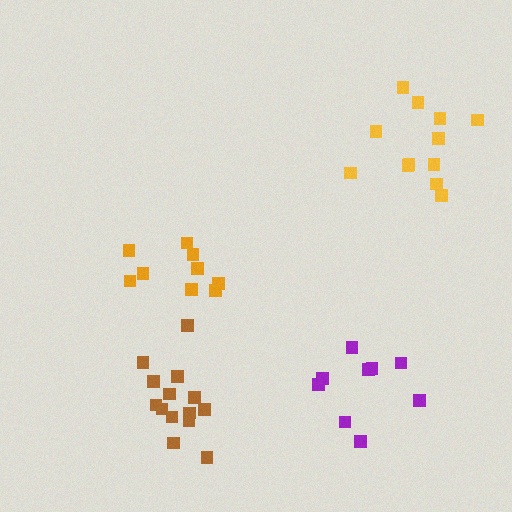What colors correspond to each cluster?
The clusters are colored: orange, yellow, brown, purple.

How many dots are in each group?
Group 1: 9 dots, Group 2: 12 dots, Group 3: 14 dots, Group 4: 9 dots (44 total).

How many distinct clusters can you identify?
There are 4 distinct clusters.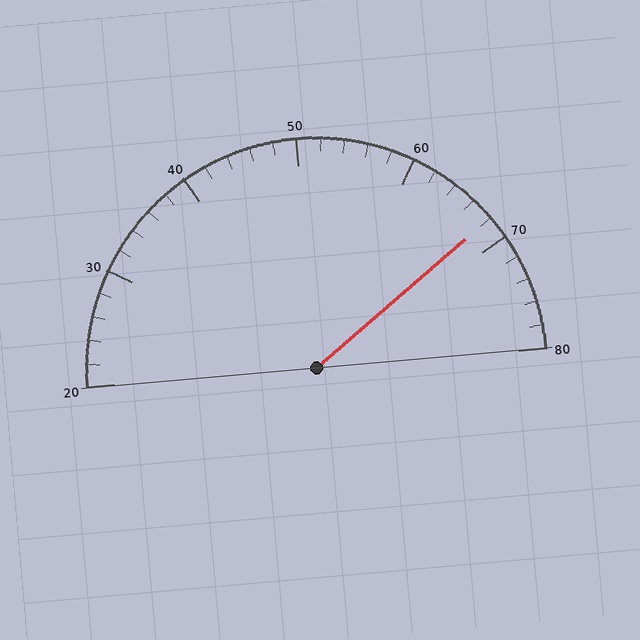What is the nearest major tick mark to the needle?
The nearest major tick mark is 70.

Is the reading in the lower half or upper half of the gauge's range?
The reading is in the upper half of the range (20 to 80).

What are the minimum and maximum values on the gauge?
The gauge ranges from 20 to 80.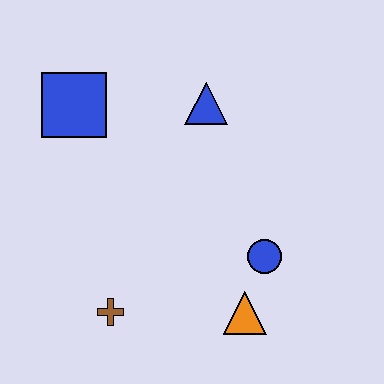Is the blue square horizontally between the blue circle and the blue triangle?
No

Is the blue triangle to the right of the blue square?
Yes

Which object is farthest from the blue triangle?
The brown cross is farthest from the blue triangle.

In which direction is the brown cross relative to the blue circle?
The brown cross is to the left of the blue circle.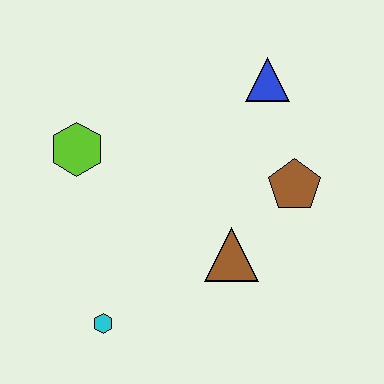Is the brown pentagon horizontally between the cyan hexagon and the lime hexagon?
No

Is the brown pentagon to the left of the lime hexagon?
No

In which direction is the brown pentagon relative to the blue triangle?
The brown pentagon is below the blue triangle.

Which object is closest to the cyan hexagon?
The brown triangle is closest to the cyan hexagon.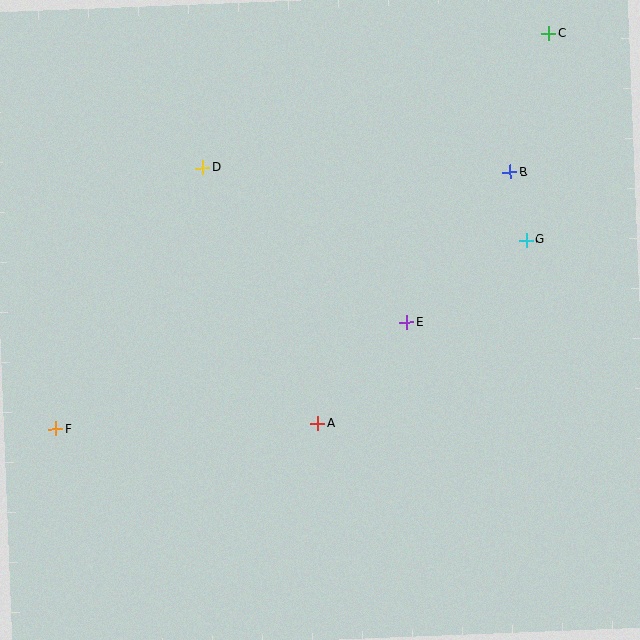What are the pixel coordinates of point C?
Point C is at (549, 33).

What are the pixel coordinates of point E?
Point E is at (407, 322).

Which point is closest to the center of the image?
Point E at (407, 322) is closest to the center.